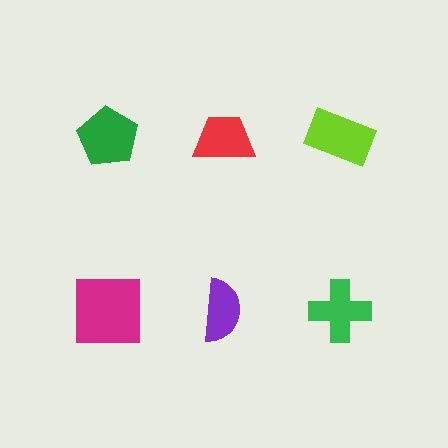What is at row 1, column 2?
A red trapezoid.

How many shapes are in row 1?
3 shapes.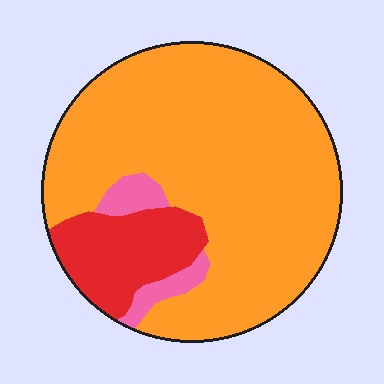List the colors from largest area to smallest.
From largest to smallest: orange, red, pink.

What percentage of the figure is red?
Red takes up about one sixth (1/6) of the figure.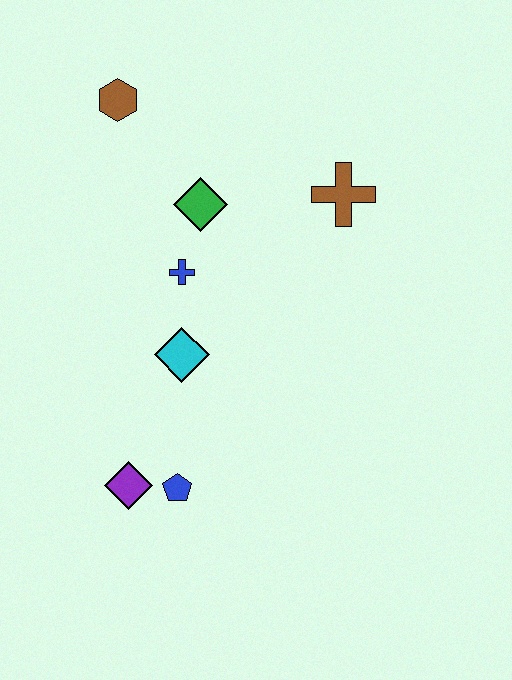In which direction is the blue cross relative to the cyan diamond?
The blue cross is above the cyan diamond.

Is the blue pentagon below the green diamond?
Yes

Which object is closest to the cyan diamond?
The blue cross is closest to the cyan diamond.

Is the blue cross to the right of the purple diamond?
Yes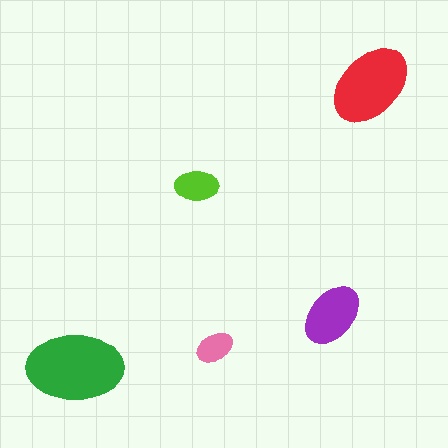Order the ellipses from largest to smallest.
the green one, the red one, the purple one, the lime one, the pink one.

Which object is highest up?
The red ellipse is topmost.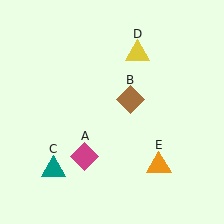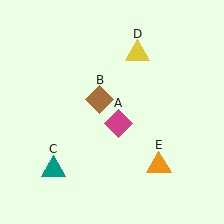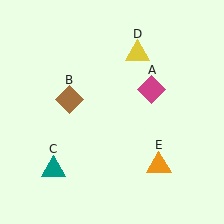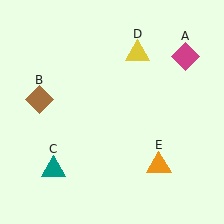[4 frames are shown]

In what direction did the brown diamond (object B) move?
The brown diamond (object B) moved left.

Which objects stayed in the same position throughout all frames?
Teal triangle (object C) and yellow triangle (object D) and orange triangle (object E) remained stationary.